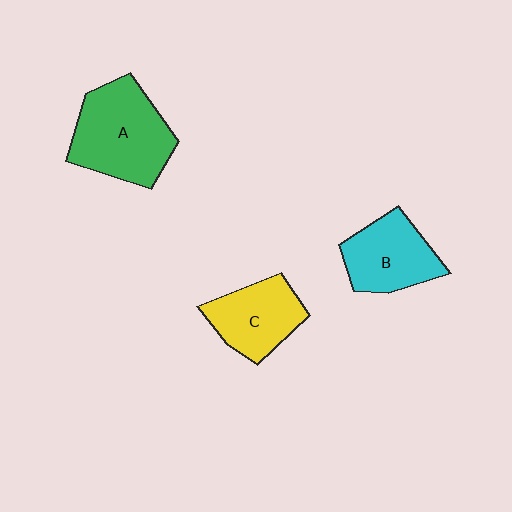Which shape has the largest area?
Shape A (green).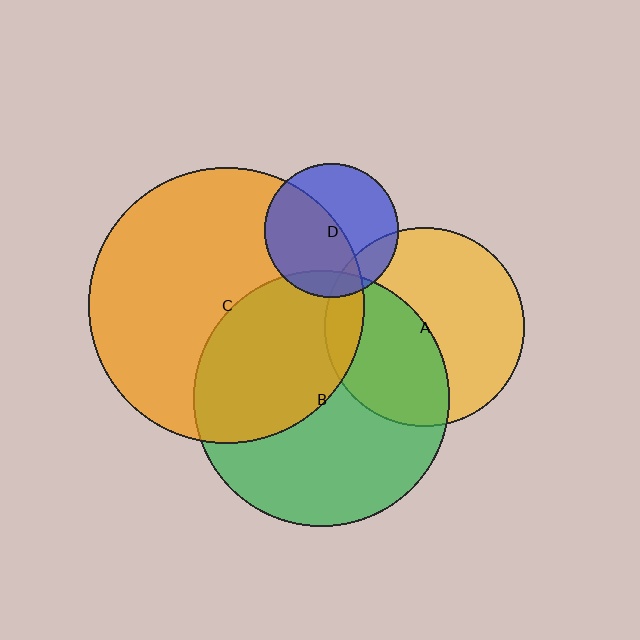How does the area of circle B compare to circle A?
Approximately 1.7 times.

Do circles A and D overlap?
Yes.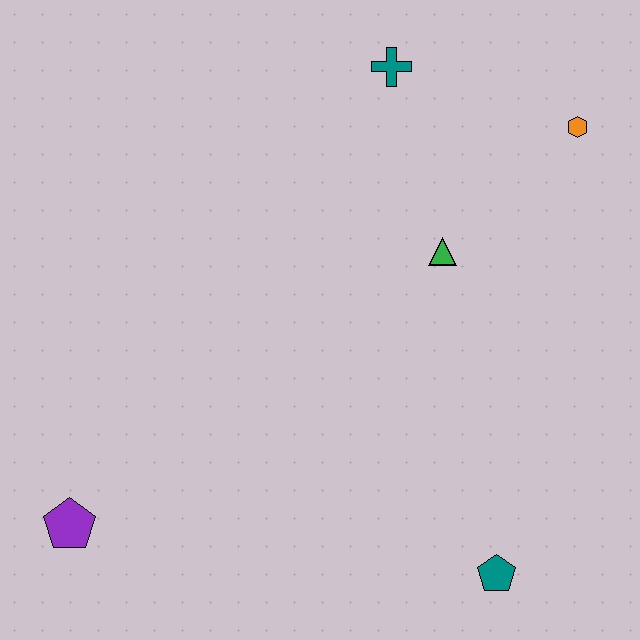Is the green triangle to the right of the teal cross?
Yes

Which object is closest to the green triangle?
The orange hexagon is closest to the green triangle.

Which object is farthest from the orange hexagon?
The purple pentagon is farthest from the orange hexagon.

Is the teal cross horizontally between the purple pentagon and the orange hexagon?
Yes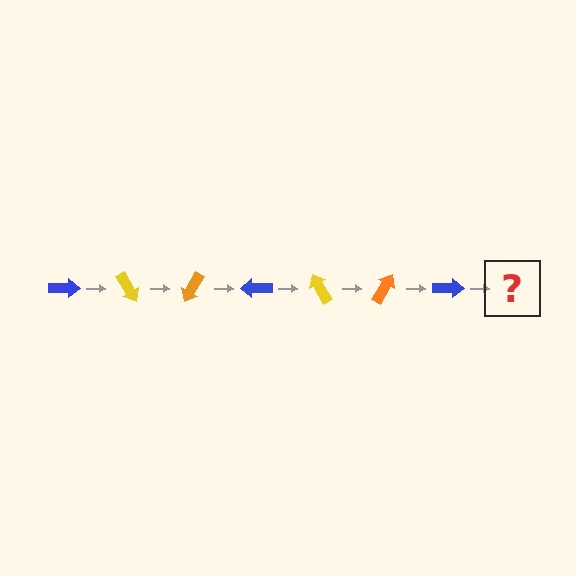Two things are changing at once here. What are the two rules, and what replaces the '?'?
The two rules are that it rotates 60 degrees each step and the color cycles through blue, yellow, and orange. The '?' should be a yellow arrow, rotated 420 degrees from the start.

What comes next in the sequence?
The next element should be a yellow arrow, rotated 420 degrees from the start.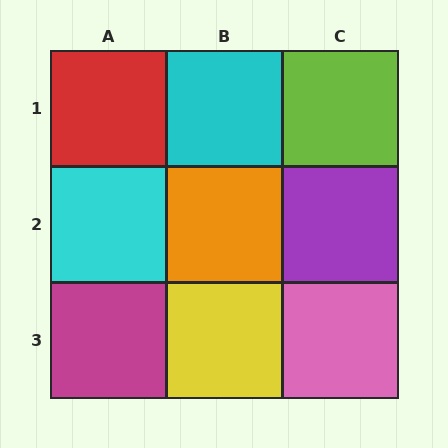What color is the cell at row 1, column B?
Cyan.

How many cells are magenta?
1 cell is magenta.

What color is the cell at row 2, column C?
Purple.